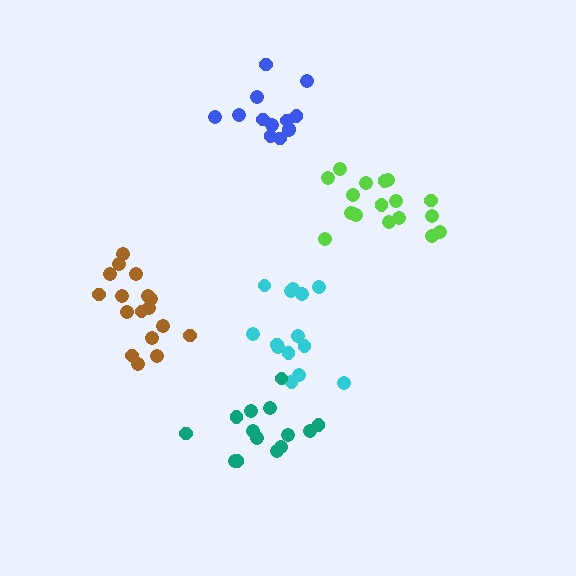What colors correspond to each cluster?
The clusters are colored: cyan, lime, brown, blue, teal.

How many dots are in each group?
Group 1: 14 dots, Group 2: 18 dots, Group 3: 17 dots, Group 4: 13 dots, Group 5: 14 dots (76 total).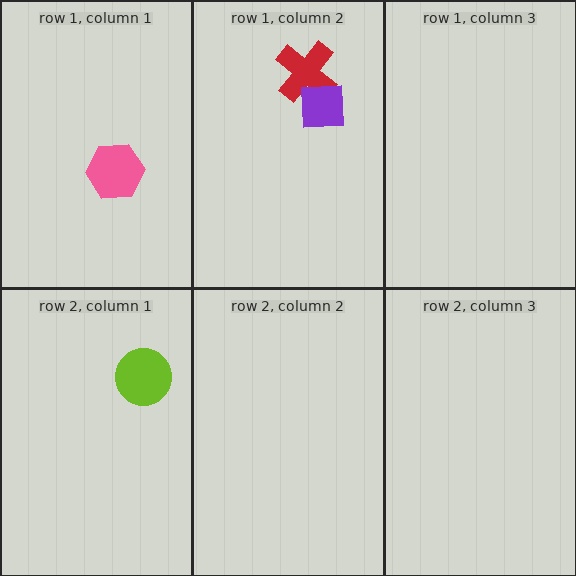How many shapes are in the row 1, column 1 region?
1.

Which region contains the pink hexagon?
The row 1, column 1 region.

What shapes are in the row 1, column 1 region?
The pink hexagon.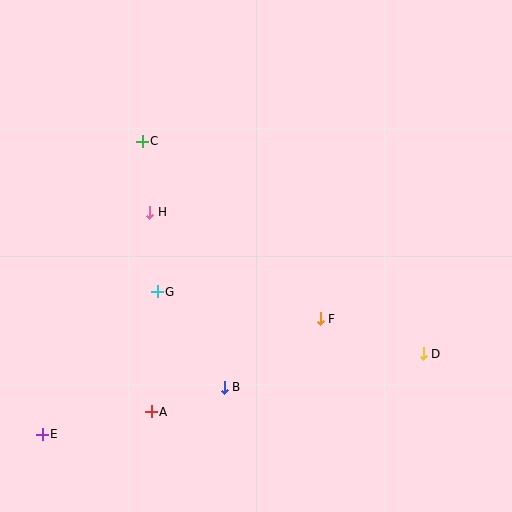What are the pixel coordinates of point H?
Point H is at (150, 212).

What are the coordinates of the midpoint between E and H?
The midpoint between E and H is at (96, 323).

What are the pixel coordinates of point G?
Point G is at (157, 292).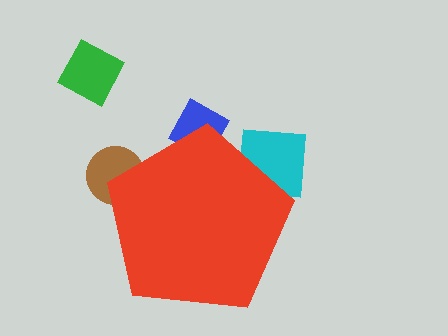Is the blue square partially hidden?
Yes, the blue square is partially hidden behind the red pentagon.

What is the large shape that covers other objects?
A red pentagon.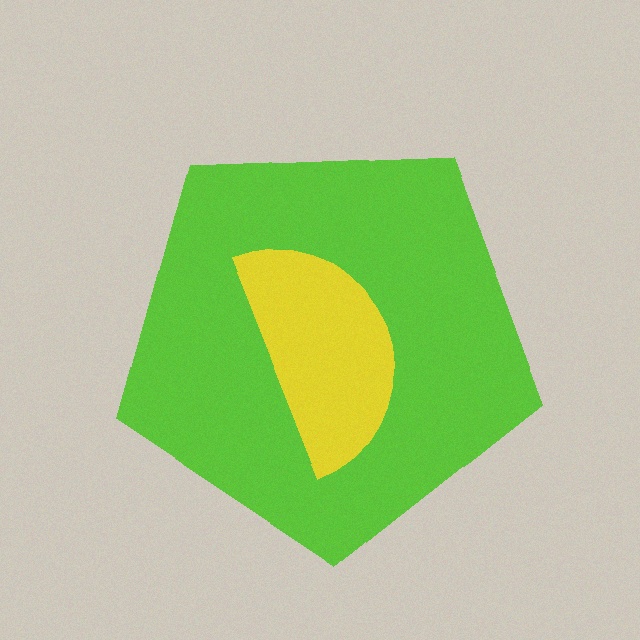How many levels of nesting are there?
2.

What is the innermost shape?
The yellow semicircle.